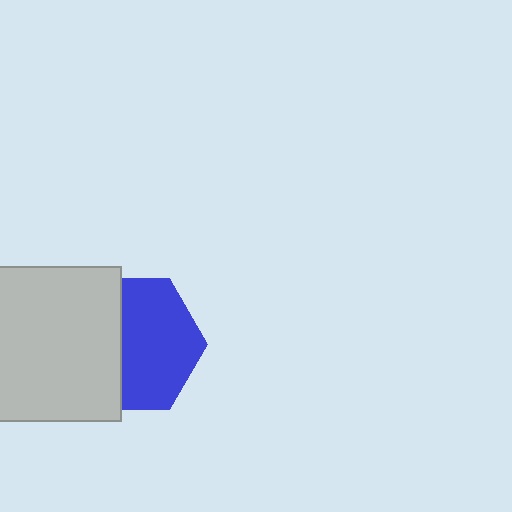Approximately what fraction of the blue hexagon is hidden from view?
Roughly 41% of the blue hexagon is hidden behind the light gray square.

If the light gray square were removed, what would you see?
You would see the complete blue hexagon.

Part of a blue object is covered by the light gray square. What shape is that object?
It is a hexagon.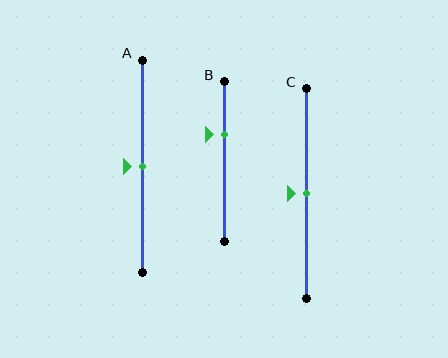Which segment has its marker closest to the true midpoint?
Segment A has its marker closest to the true midpoint.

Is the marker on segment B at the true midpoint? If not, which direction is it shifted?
No, the marker on segment B is shifted upward by about 17% of the segment length.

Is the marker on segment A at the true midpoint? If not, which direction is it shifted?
Yes, the marker on segment A is at the true midpoint.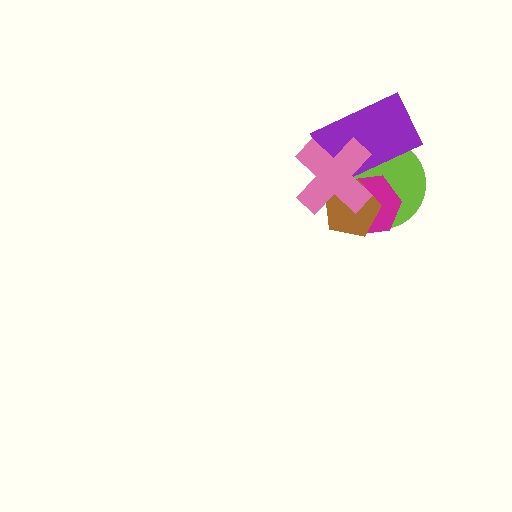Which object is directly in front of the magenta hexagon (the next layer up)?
The brown pentagon is directly in front of the magenta hexagon.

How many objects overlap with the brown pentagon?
3 objects overlap with the brown pentagon.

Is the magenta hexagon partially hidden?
Yes, it is partially covered by another shape.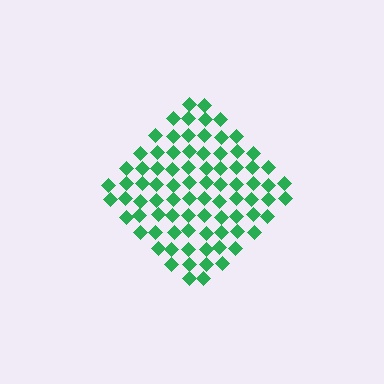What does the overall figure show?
The overall figure shows a diamond.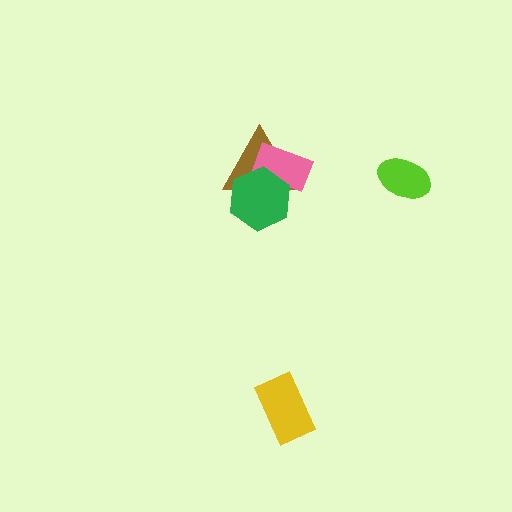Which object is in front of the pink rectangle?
The green hexagon is in front of the pink rectangle.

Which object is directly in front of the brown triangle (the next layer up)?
The pink rectangle is directly in front of the brown triangle.